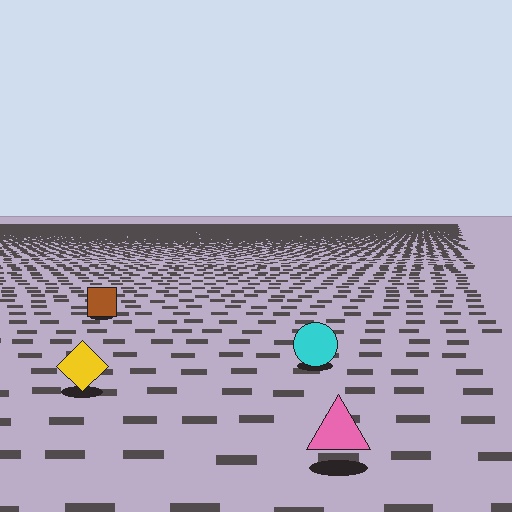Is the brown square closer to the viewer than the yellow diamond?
No. The yellow diamond is closer — you can tell from the texture gradient: the ground texture is coarser near it.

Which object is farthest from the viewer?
The brown square is farthest from the viewer. It appears smaller and the ground texture around it is denser.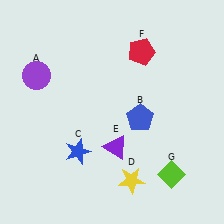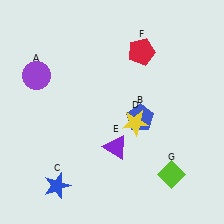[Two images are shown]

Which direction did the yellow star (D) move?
The yellow star (D) moved up.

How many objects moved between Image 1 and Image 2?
2 objects moved between the two images.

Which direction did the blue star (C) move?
The blue star (C) moved down.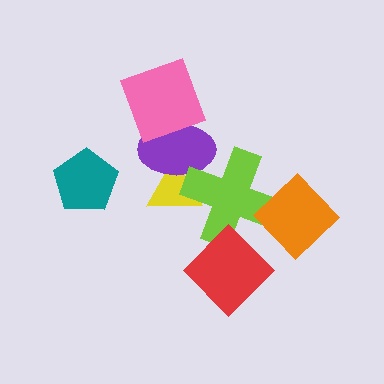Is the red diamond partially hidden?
No, no other shape covers it.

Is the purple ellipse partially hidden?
Yes, it is partially covered by another shape.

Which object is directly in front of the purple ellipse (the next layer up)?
The lime cross is directly in front of the purple ellipse.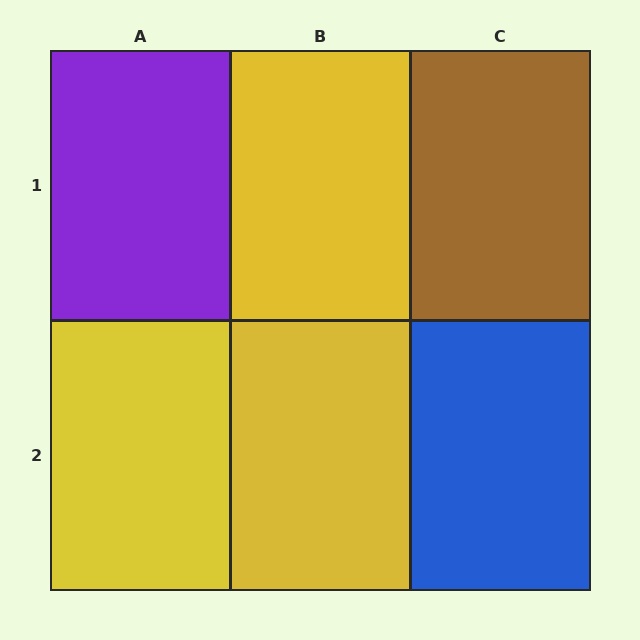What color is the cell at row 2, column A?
Yellow.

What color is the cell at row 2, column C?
Blue.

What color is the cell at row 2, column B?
Yellow.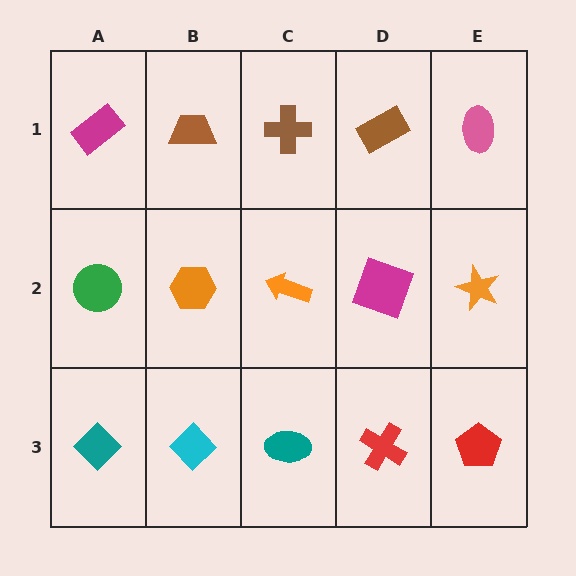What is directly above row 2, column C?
A brown cross.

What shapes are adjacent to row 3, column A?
A green circle (row 2, column A), a cyan diamond (row 3, column B).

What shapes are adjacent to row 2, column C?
A brown cross (row 1, column C), a teal ellipse (row 3, column C), an orange hexagon (row 2, column B), a magenta square (row 2, column D).